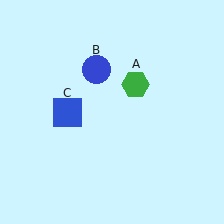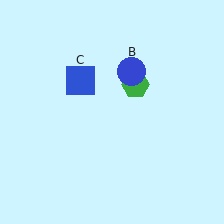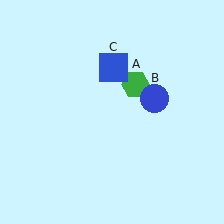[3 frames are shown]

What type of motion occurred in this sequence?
The blue circle (object B), blue square (object C) rotated clockwise around the center of the scene.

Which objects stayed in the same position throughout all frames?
Green hexagon (object A) remained stationary.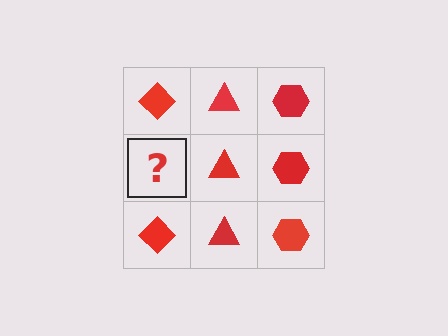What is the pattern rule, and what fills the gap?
The rule is that each column has a consistent shape. The gap should be filled with a red diamond.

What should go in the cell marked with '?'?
The missing cell should contain a red diamond.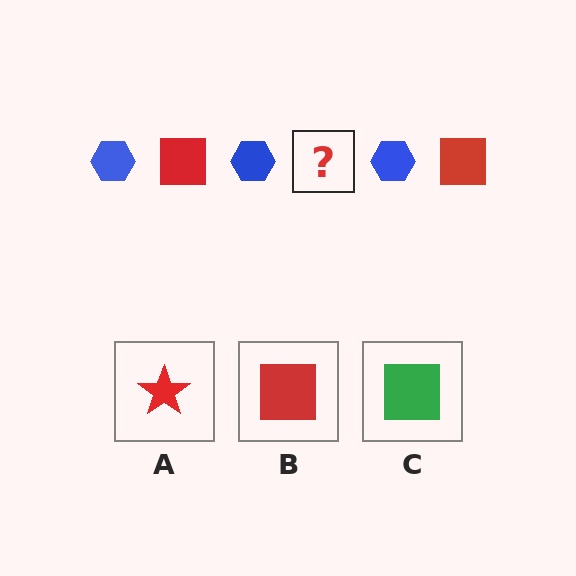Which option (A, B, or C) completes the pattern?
B.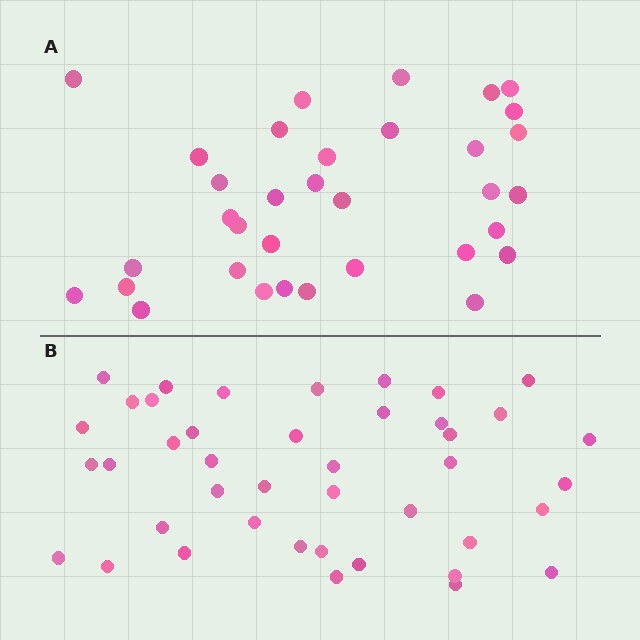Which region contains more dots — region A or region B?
Region B (the bottom region) has more dots.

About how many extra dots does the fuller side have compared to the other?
Region B has roughly 8 or so more dots than region A.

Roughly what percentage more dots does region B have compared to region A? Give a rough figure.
About 25% more.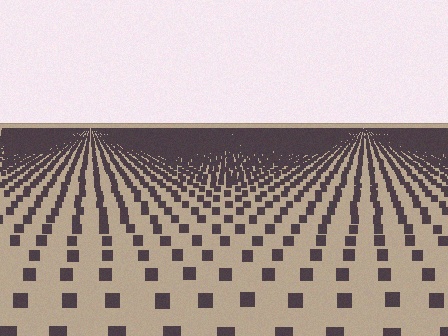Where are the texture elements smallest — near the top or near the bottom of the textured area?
Near the top.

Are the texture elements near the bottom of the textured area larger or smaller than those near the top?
Larger. Near the bottom, elements are closer to the viewer and appear at a bigger on-screen size.